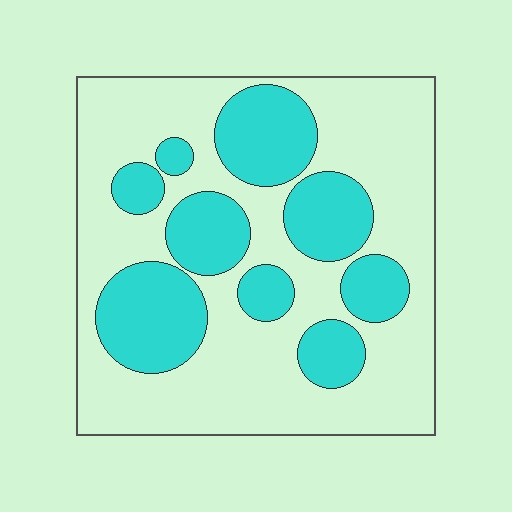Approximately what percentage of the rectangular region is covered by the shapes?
Approximately 35%.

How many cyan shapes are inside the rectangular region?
9.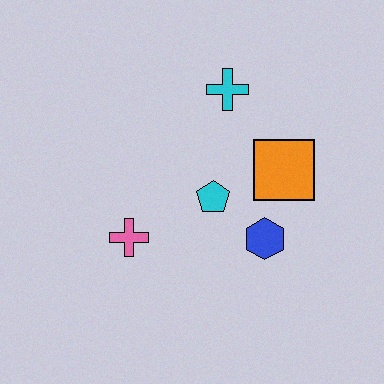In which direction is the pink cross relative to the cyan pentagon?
The pink cross is to the left of the cyan pentagon.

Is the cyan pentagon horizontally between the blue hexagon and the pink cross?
Yes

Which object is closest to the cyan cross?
The orange square is closest to the cyan cross.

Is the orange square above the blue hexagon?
Yes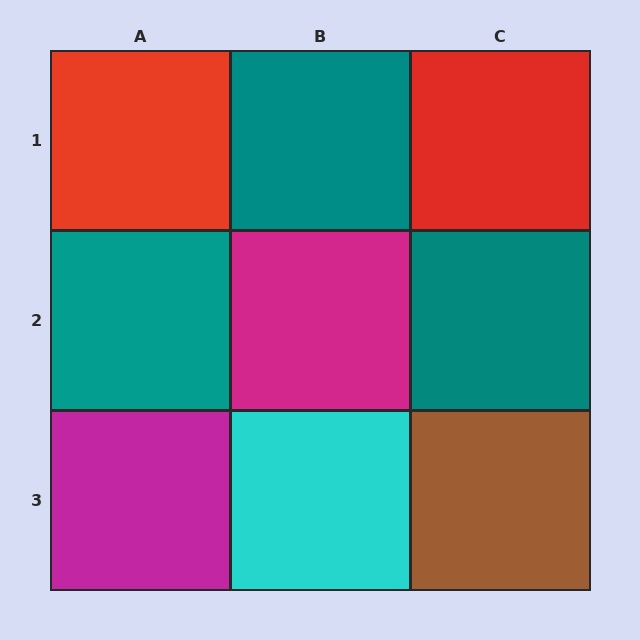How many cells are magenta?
2 cells are magenta.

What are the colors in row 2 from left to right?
Teal, magenta, teal.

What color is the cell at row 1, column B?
Teal.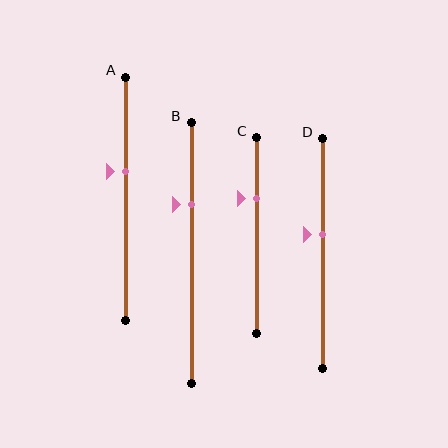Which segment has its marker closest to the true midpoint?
Segment D has its marker closest to the true midpoint.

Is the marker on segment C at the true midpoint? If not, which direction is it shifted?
No, the marker on segment C is shifted upward by about 19% of the segment length.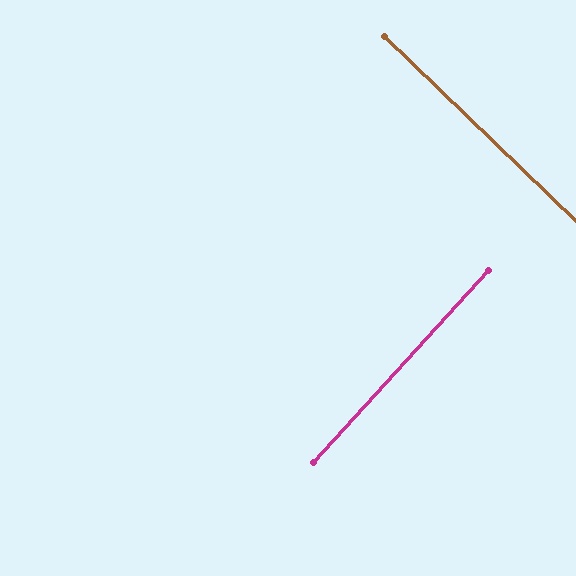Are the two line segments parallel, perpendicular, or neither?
Perpendicular — they meet at approximately 89°.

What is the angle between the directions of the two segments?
Approximately 89 degrees.